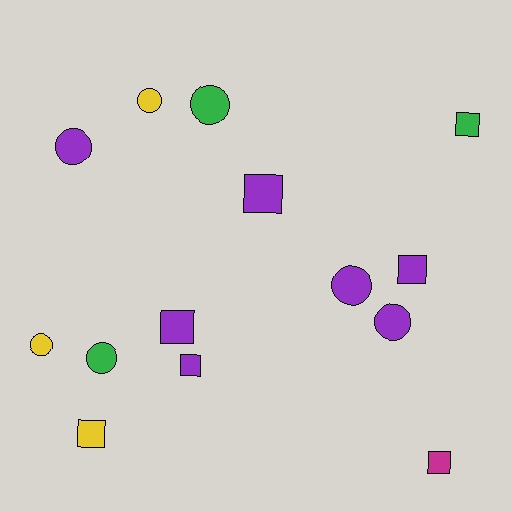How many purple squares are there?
There are 4 purple squares.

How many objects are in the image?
There are 14 objects.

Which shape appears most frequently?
Circle, with 7 objects.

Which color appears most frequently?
Purple, with 7 objects.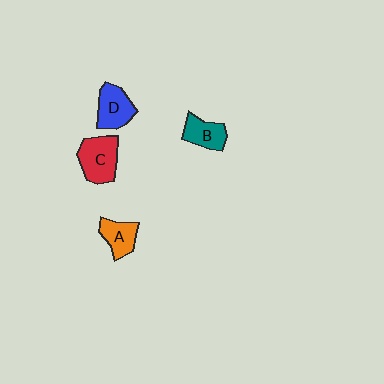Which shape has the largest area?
Shape C (red).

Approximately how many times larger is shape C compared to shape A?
Approximately 1.5 times.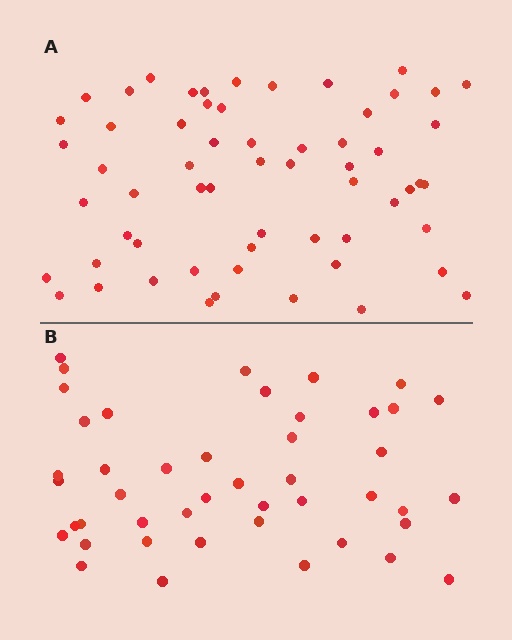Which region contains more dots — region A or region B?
Region A (the top region) has more dots.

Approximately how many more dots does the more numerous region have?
Region A has approximately 15 more dots than region B.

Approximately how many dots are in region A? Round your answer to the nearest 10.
About 60 dots.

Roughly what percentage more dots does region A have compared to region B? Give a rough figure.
About 35% more.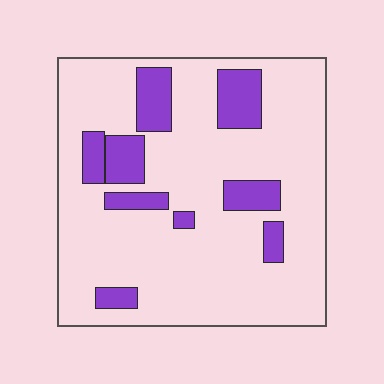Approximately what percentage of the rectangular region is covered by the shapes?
Approximately 20%.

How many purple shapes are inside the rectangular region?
9.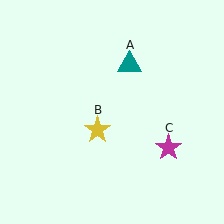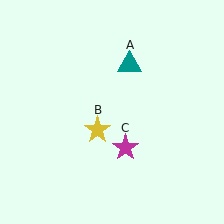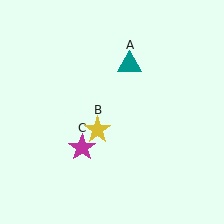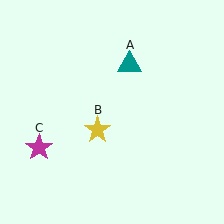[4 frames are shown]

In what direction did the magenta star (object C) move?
The magenta star (object C) moved left.